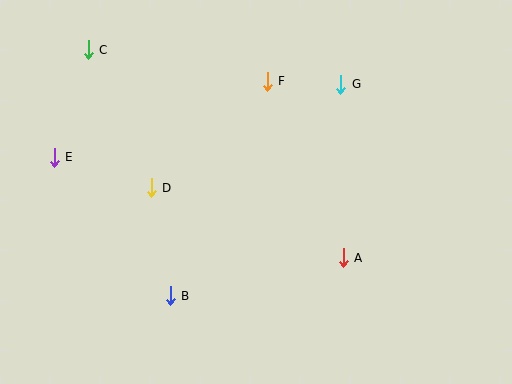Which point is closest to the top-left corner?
Point C is closest to the top-left corner.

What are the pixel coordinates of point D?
Point D is at (151, 188).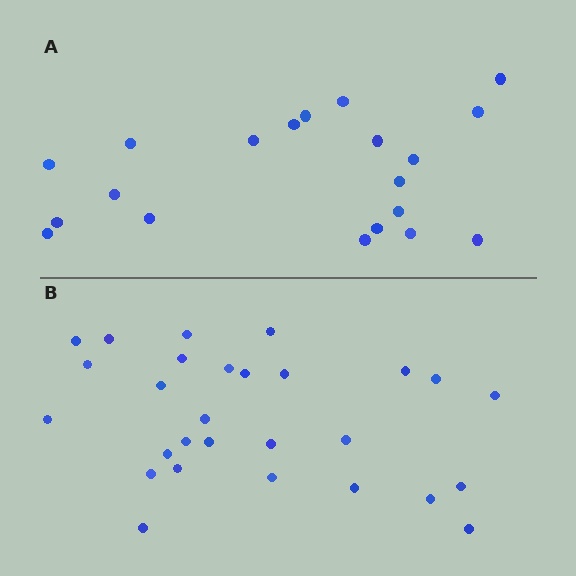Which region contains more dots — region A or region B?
Region B (the bottom region) has more dots.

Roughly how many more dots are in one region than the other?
Region B has roughly 8 or so more dots than region A.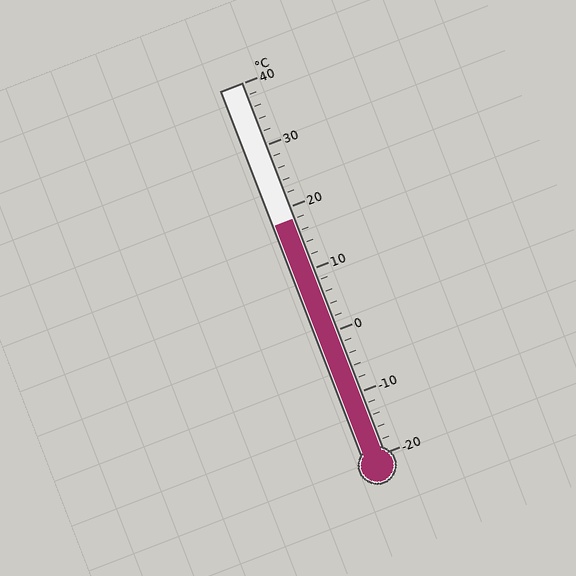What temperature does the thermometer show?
The thermometer shows approximately 18°C.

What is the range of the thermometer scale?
The thermometer scale ranges from -20°C to 40°C.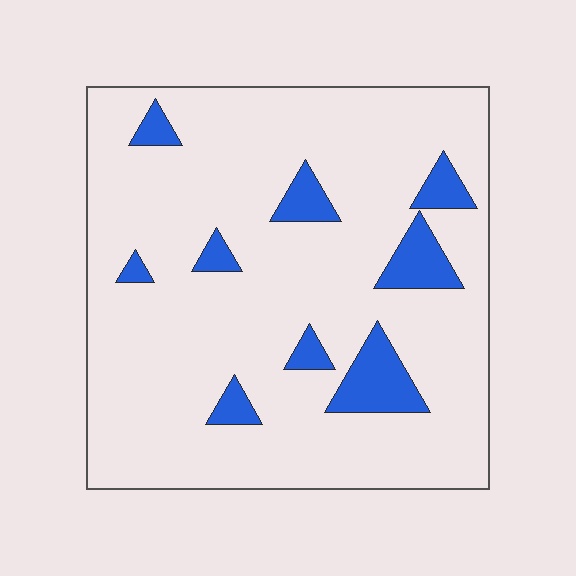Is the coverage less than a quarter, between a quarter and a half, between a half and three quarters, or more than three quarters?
Less than a quarter.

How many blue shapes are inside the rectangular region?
9.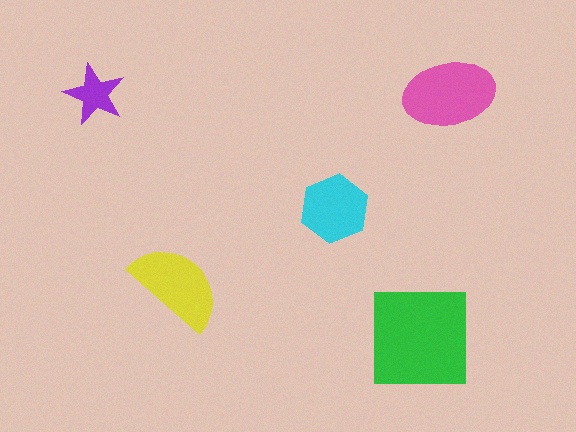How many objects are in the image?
There are 5 objects in the image.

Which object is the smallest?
The purple star.